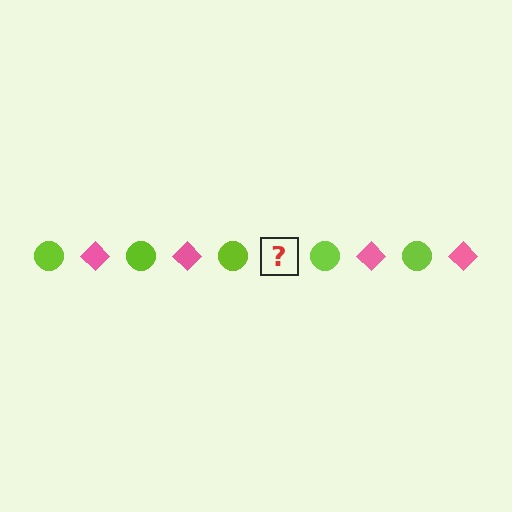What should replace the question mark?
The question mark should be replaced with a pink diamond.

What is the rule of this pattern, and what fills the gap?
The rule is that the pattern alternates between lime circle and pink diamond. The gap should be filled with a pink diamond.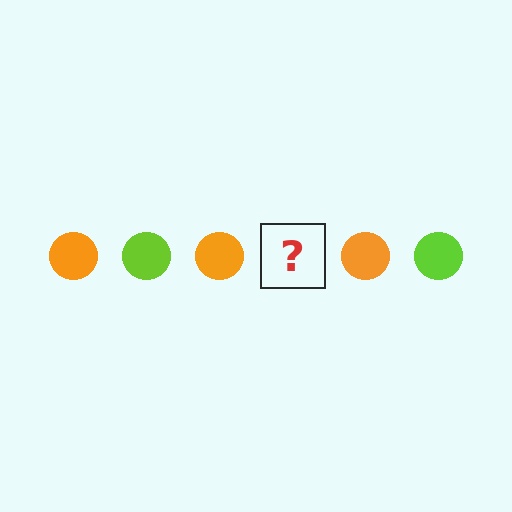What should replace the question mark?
The question mark should be replaced with a lime circle.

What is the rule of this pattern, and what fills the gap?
The rule is that the pattern cycles through orange, lime circles. The gap should be filled with a lime circle.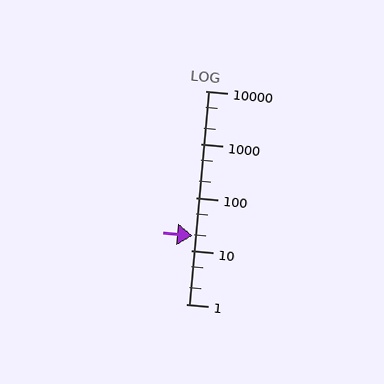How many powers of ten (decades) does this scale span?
The scale spans 4 decades, from 1 to 10000.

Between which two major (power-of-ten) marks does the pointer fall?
The pointer is between 10 and 100.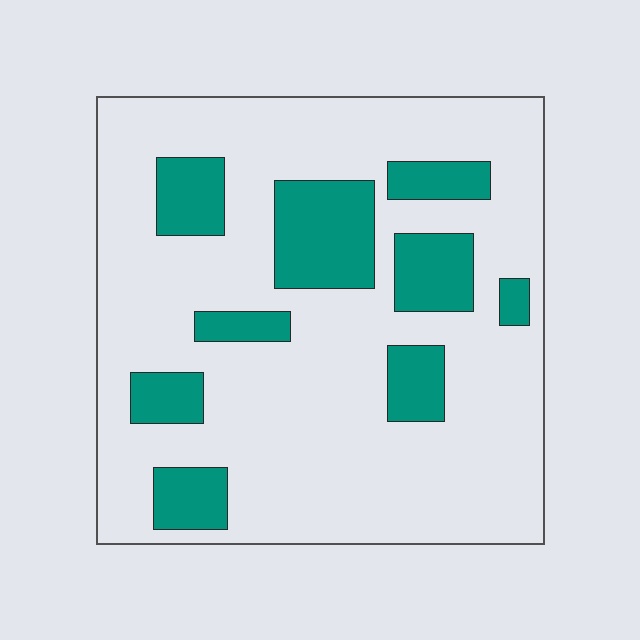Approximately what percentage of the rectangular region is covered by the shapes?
Approximately 20%.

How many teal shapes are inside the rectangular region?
9.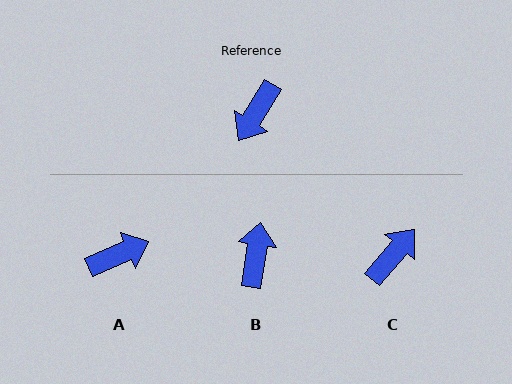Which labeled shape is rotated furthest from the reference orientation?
C, about 172 degrees away.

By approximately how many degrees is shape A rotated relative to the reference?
Approximately 145 degrees counter-clockwise.